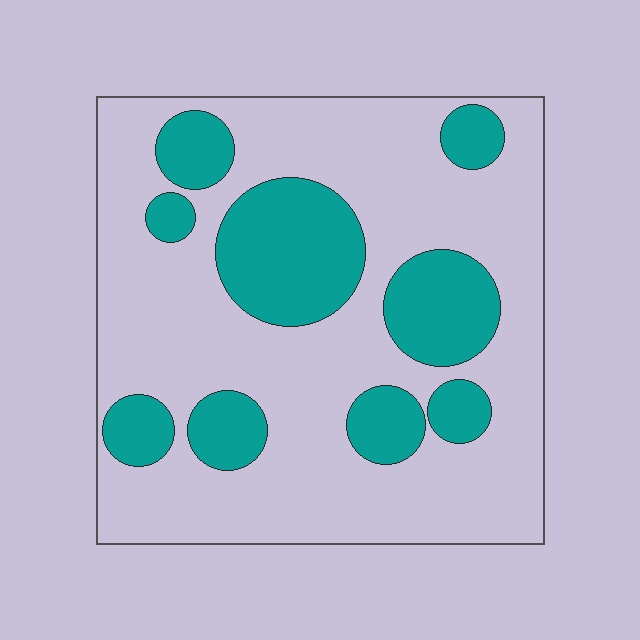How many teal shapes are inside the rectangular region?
9.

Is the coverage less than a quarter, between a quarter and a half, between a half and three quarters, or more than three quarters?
Between a quarter and a half.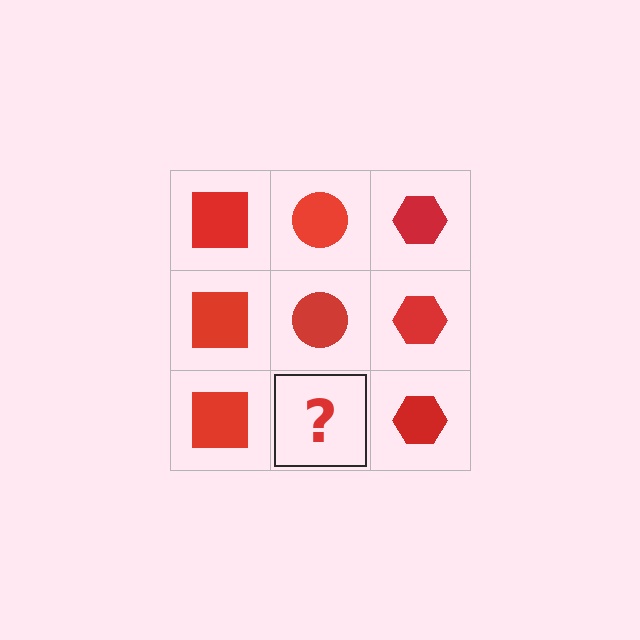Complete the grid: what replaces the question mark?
The question mark should be replaced with a red circle.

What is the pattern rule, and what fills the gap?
The rule is that each column has a consistent shape. The gap should be filled with a red circle.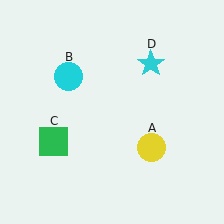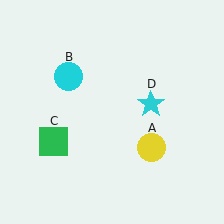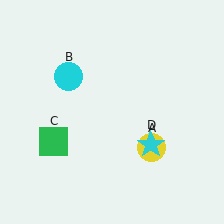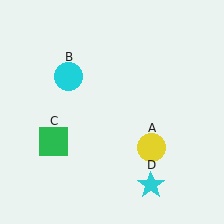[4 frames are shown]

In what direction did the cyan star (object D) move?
The cyan star (object D) moved down.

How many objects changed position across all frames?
1 object changed position: cyan star (object D).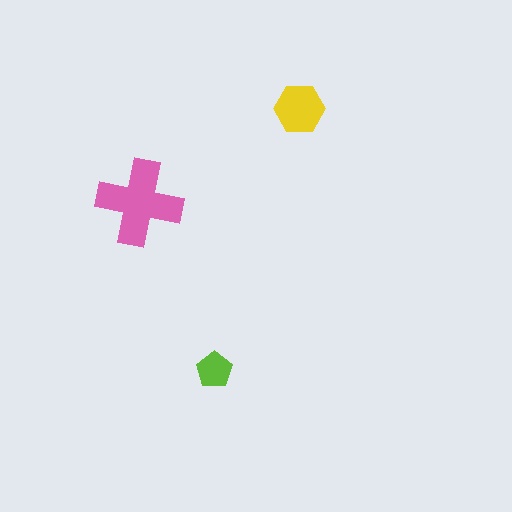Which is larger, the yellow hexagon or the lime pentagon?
The yellow hexagon.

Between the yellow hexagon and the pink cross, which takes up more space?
The pink cross.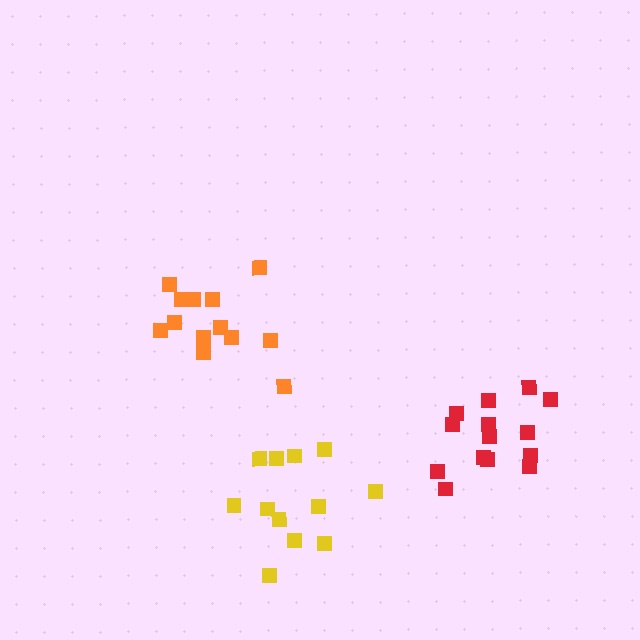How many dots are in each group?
Group 1: 14 dots, Group 2: 13 dots, Group 3: 12 dots (39 total).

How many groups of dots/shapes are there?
There are 3 groups.